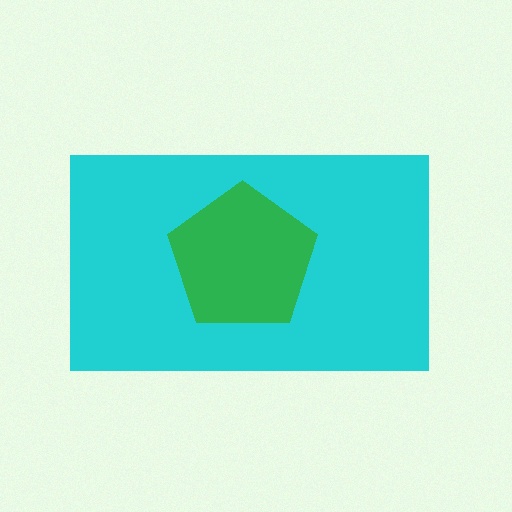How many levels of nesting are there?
2.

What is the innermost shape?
The green pentagon.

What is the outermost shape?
The cyan rectangle.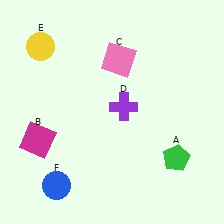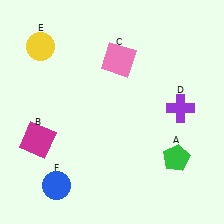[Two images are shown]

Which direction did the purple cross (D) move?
The purple cross (D) moved right.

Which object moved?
The purple cross (D) moved right.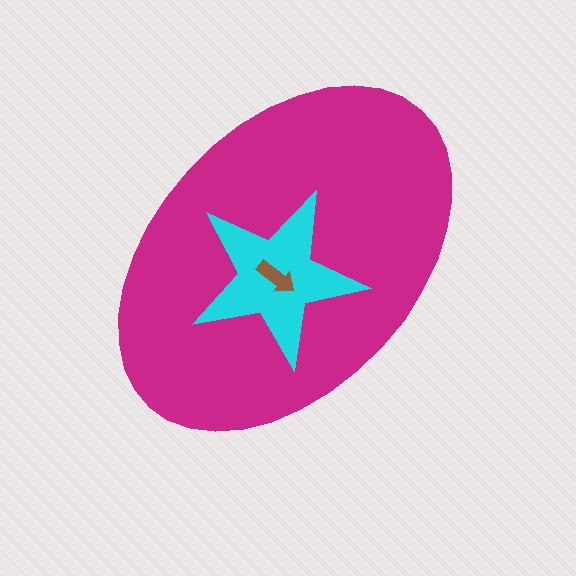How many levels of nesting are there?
3.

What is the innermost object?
The brown arrow.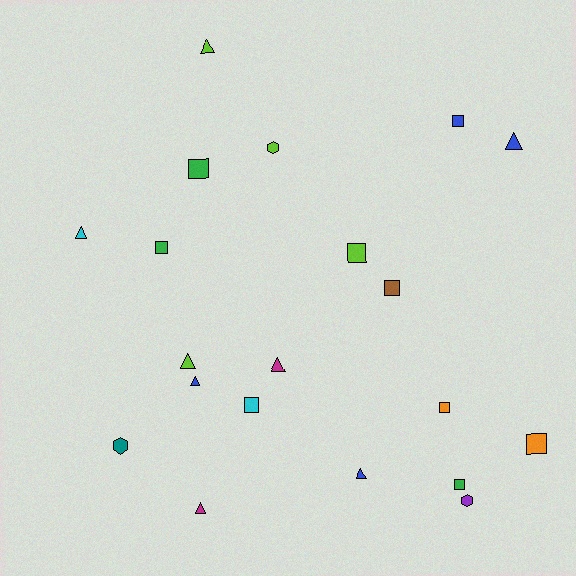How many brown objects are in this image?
There is 1 brown object.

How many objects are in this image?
There are 20 objects.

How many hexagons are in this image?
There are 3 hexagons.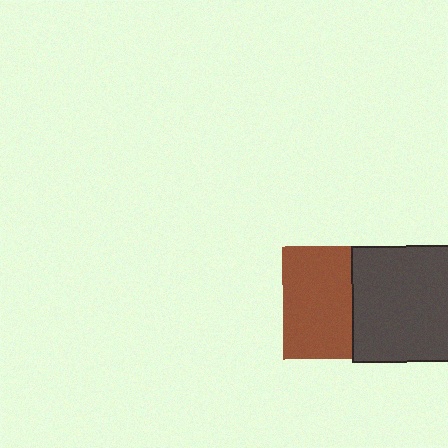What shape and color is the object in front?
The object in front is a dark gray rectangle.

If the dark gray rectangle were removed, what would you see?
You would see the complete brown square.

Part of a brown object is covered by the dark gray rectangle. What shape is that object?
It is a square.